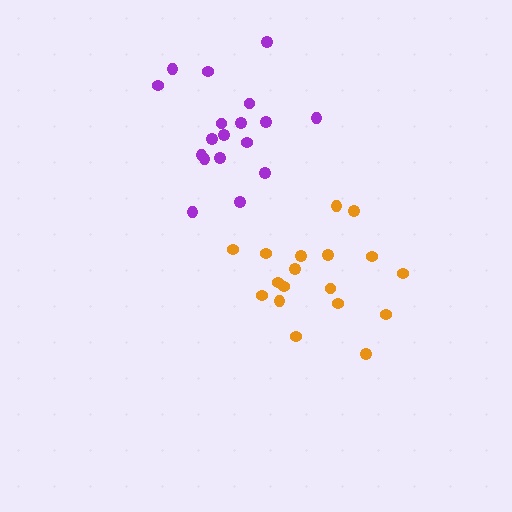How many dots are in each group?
Group 1: 18 dots, Group 2: 18 dots (36 total).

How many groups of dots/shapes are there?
There are 2 groups.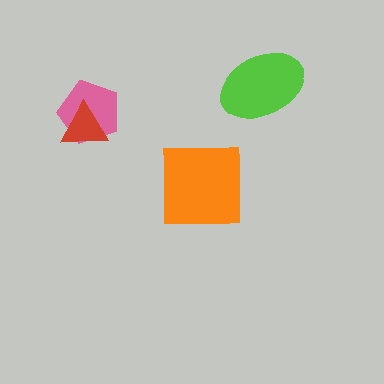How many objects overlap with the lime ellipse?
0 objects overlap with the lime ellipse.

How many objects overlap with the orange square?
0 objects overlap with the orange square.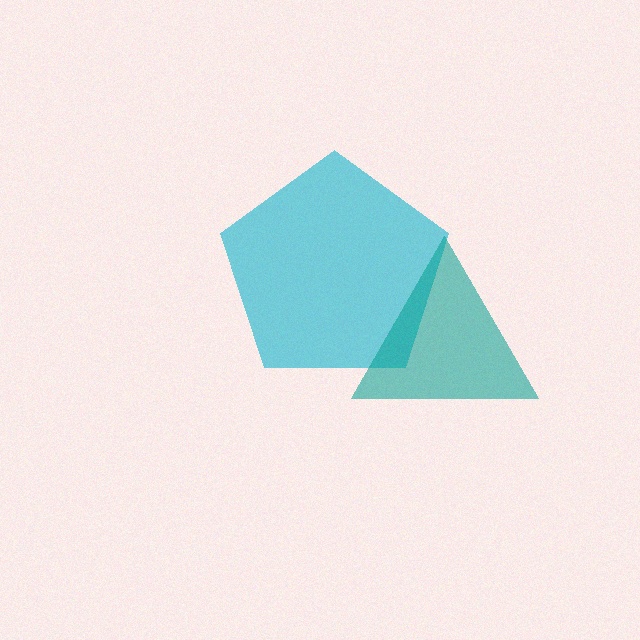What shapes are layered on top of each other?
The layered shapes are: a cyan pentagon, a teal triangle.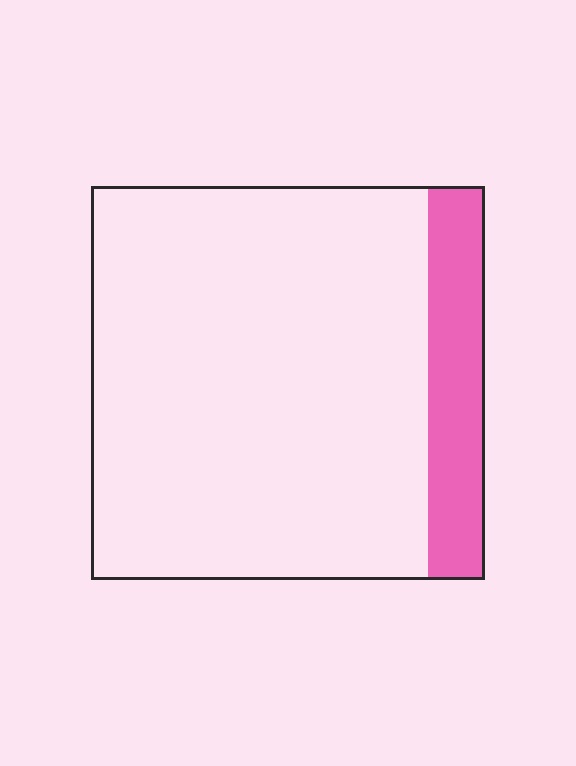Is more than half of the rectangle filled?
No.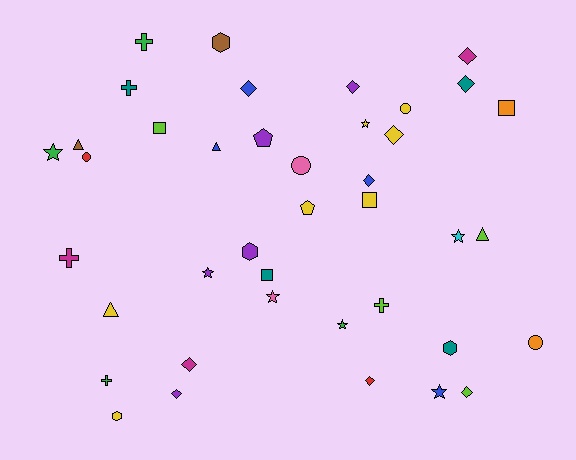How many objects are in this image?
There are 40 objects.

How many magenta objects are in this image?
There are 3 magenta objects.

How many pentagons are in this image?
There are 2 pentagons.